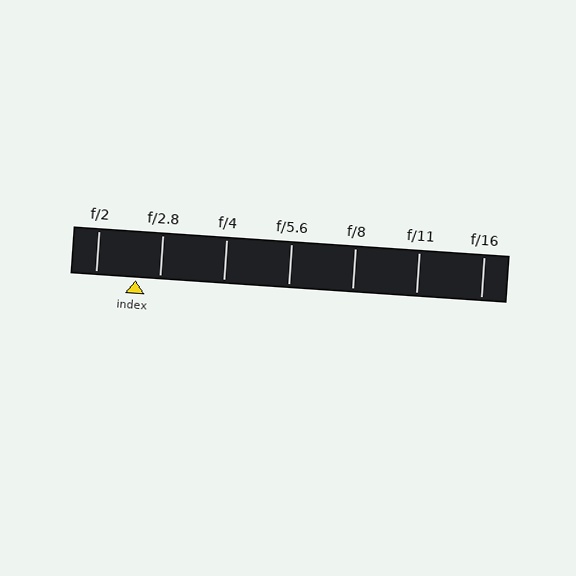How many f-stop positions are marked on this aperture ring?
There are 7 f-stop positions marked.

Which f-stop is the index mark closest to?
The index mark is closest to f/2.8.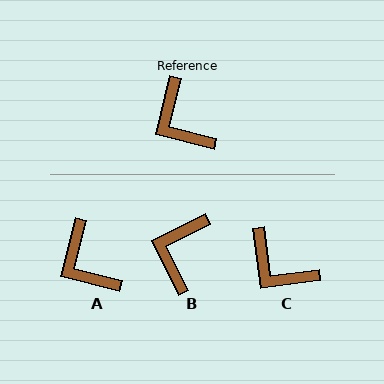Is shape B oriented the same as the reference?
No, it is off by about 50 degrees.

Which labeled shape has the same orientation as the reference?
A.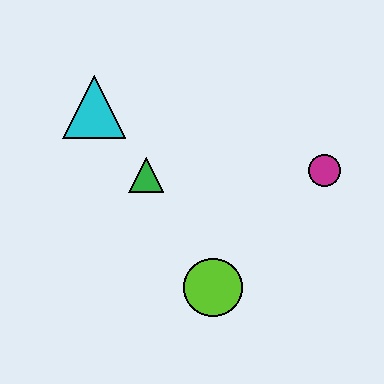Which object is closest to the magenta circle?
The lime circle is closest to the magenta circle.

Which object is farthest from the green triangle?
The magenta circle is farthest from the green triangle.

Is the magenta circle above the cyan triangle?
No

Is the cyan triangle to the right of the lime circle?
No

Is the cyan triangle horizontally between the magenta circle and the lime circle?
No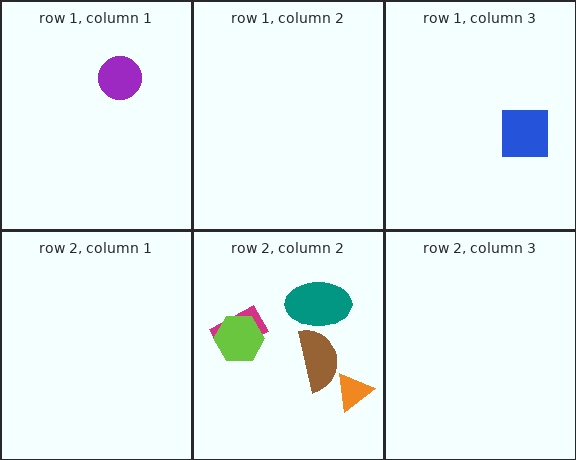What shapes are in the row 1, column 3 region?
The blue square.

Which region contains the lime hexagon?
The row 2, column 2 region.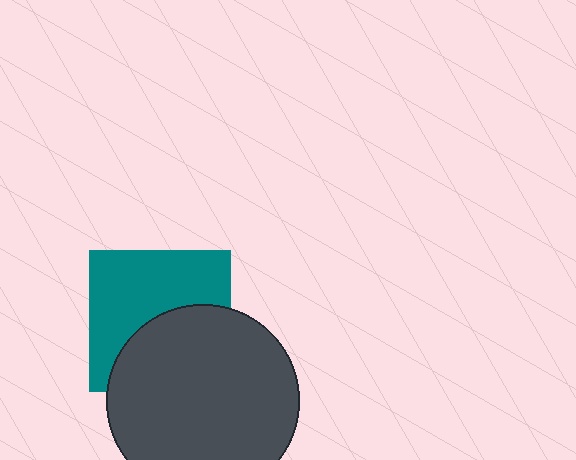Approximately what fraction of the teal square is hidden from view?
Roughly 44% of the teal square is hidden behind the dark gray circle.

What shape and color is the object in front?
The object in front is a dark gray circle.